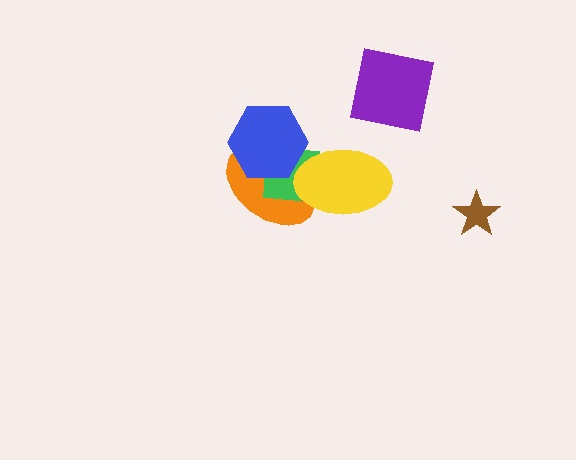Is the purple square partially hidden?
No, no other shape covers it.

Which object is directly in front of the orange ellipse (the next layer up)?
The green square is directly in front of the orange ellipse.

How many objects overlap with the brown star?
0 objects overlap with the brown star.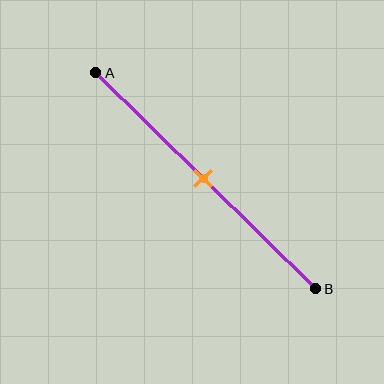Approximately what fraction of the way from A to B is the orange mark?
The orange mark is approximately 50% of the way from A to B.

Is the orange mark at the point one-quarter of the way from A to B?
No, the mark is at about 50% from A, not at the 25% one-quarter point.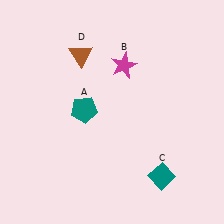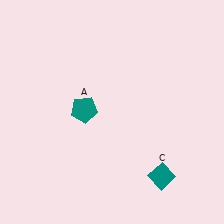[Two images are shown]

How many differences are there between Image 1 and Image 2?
There are 2 differences between the two images.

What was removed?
The brown triangle (D), the magenta star (B) were removed in Image 2.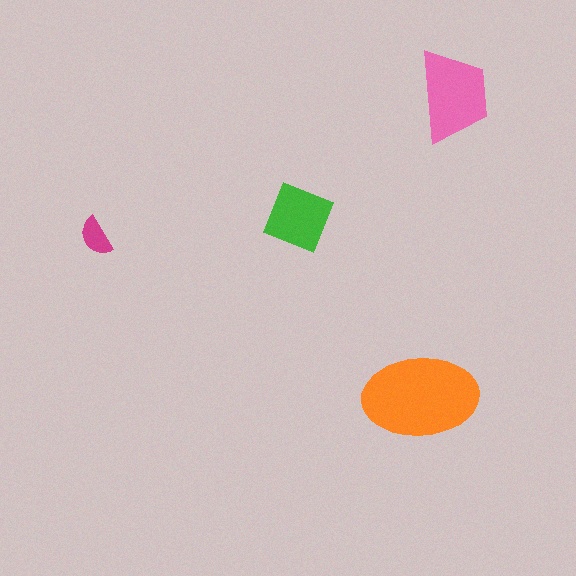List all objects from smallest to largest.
The magenta semicircle, the green diamond, the pink trapezoid, the orange ellipse.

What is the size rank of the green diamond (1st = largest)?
3rd.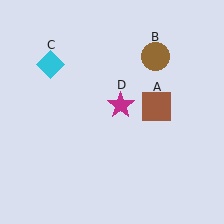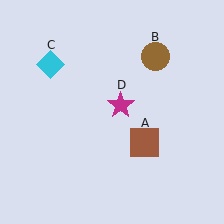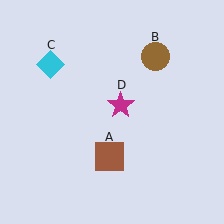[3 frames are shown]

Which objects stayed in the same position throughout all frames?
Brown circle (object B) and cyan diamond (object C) and magenta star (object D) remained stationary.